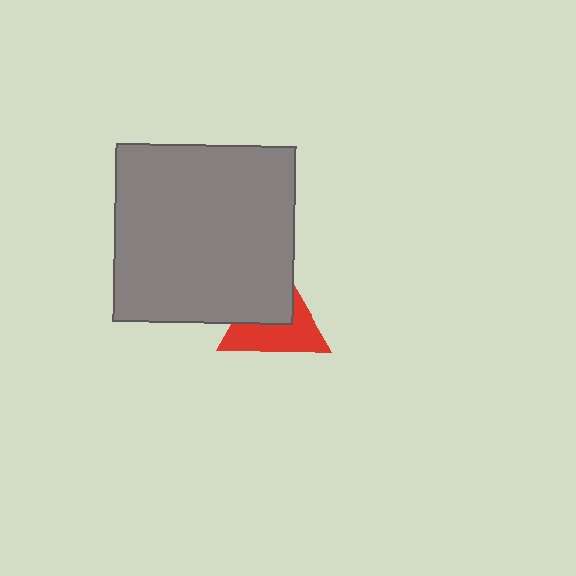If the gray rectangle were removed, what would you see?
You would see the complete red triangle.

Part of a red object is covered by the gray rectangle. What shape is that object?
It is a triangle.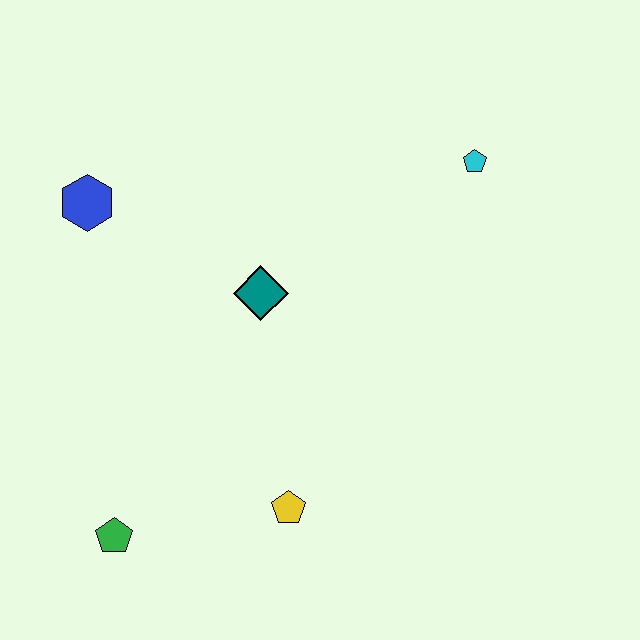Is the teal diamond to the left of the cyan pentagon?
Yes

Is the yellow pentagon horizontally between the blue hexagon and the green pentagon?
No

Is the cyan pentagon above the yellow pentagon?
Yes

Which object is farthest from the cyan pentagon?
The green pentagon is farthest from the cyan pentagon.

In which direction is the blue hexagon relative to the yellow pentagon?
The blue hexagon is above the yellow pentagon.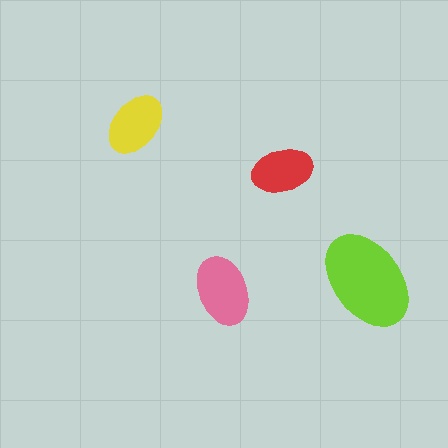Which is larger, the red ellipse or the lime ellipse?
The lime one.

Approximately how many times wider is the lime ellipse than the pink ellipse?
About 1.5 times wider.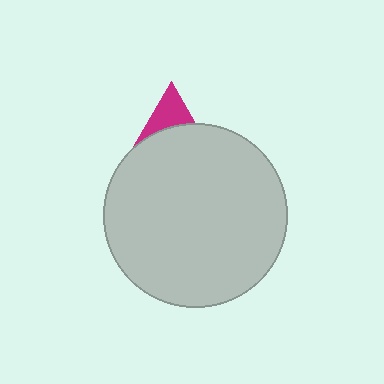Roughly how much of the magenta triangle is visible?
A small part of it is visible (roughly 33%).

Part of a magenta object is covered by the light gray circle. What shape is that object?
It is a triangle.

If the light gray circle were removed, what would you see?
You would see the complete magenta triangle.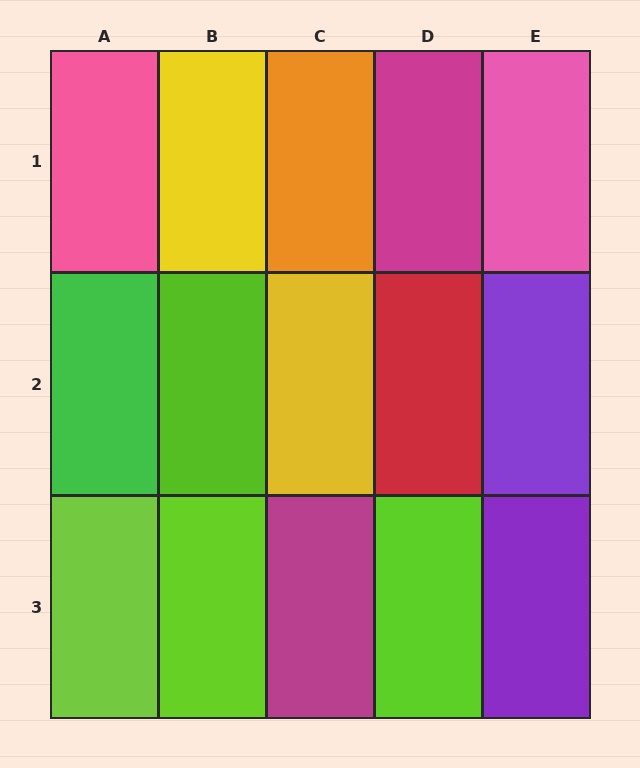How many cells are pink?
2 cells are pink.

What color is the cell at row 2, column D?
Red.